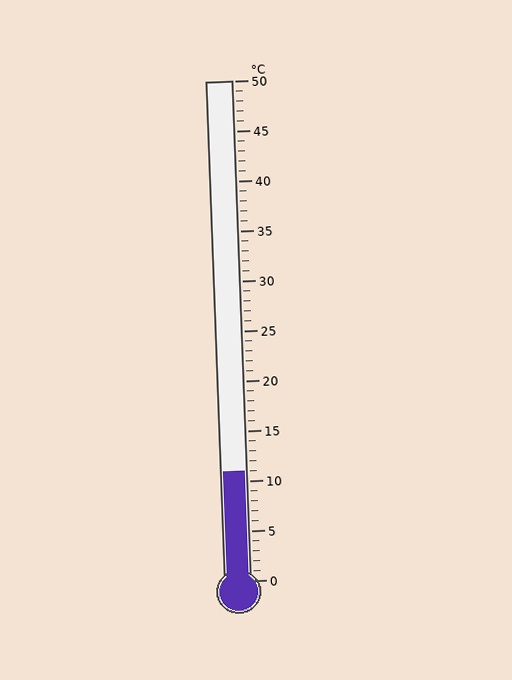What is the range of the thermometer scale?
The thermometer scale ranges from 0°C to 50°C.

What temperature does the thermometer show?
The thermometer shows approximately 11°C.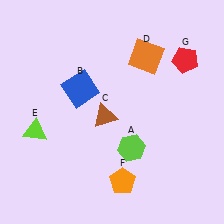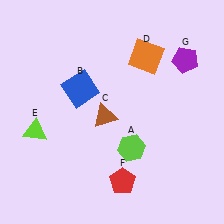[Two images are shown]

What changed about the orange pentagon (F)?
In Image 1, F is orange. In Image 2, it changed to red.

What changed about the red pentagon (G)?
In Image 1, G is red. In Image 2, it changed to purple.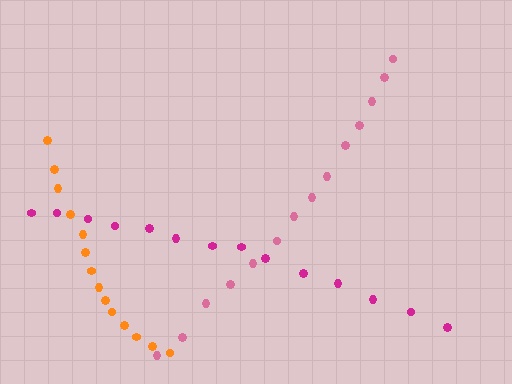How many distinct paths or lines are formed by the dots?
There are 3 distinct paths.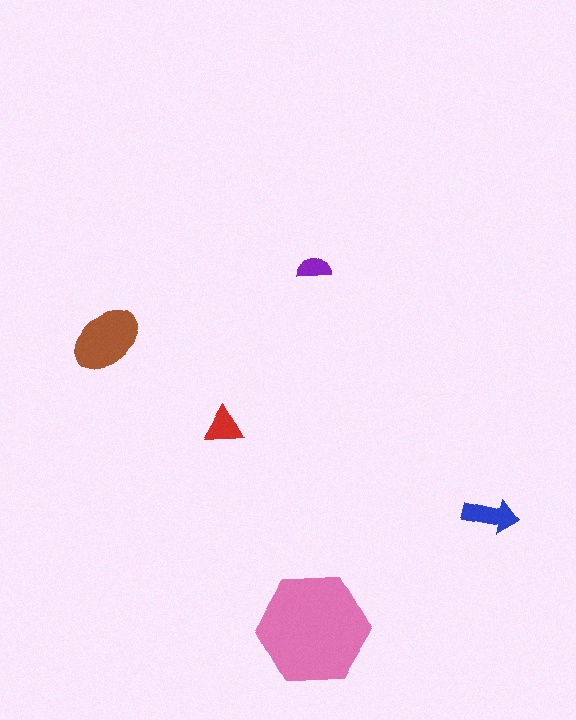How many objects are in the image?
There are 5 objects in the image.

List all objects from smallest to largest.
The purple semicircle, the red triangle, the blue arrow, the brown ellipse, the pink hexagon.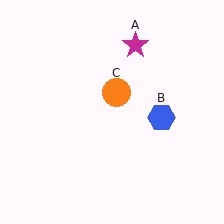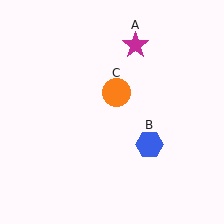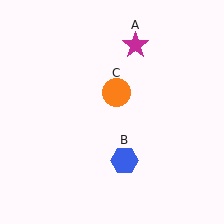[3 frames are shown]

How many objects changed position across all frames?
1 object changed position: blue hexagon (object B).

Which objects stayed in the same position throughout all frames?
Magenta star (object A) and orange circle (object C) remained stationary.